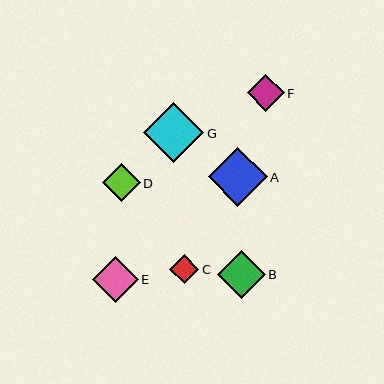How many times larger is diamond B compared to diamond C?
Diamond B is approximately 1.6 times the size of diamond C.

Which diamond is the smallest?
Diamond C is the smallest with a size of approximately 30 pixels.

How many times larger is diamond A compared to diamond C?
Diamond A is approximately 2.0 times the size of diamond C.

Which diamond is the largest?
Diamond G is the largest with a size of approximately 60 pixels.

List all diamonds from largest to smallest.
From largest to smallest: G, A, B, E, D, F, C.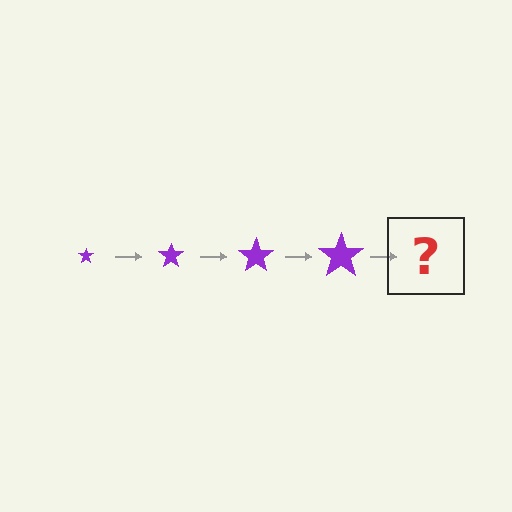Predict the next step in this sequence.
The next step is a purple star, larger than the previous one.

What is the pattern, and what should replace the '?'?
The pattern is that the star gets progressively larger each step. The '?' should be a purple star, larger than the previous one.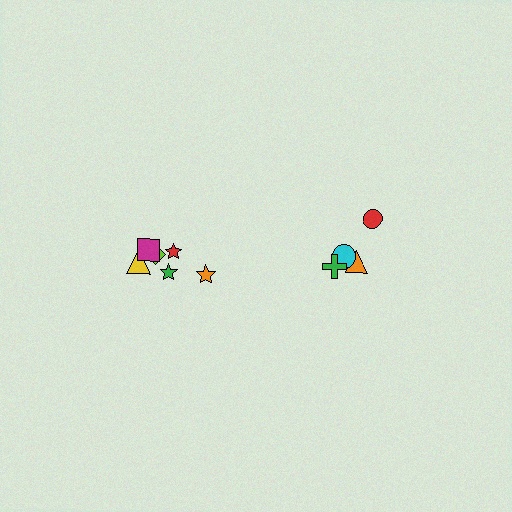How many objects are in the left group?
There are 6 objects.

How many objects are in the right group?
There are 4 objects.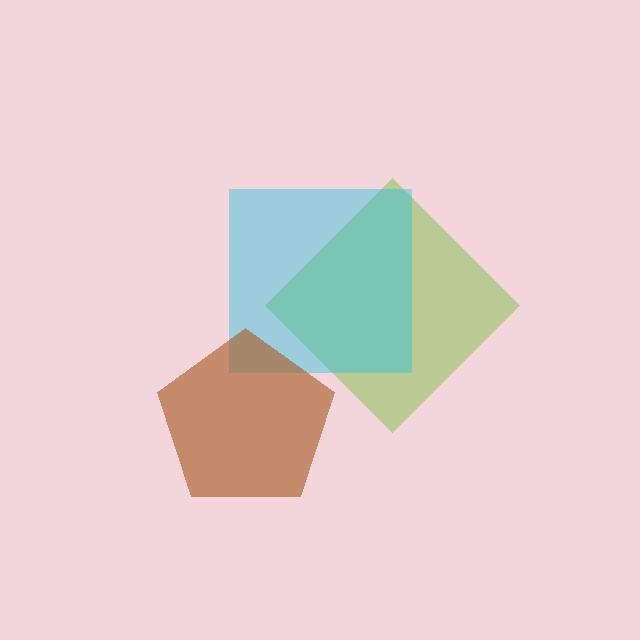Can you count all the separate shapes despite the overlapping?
Yes, there are 3 separate shapes.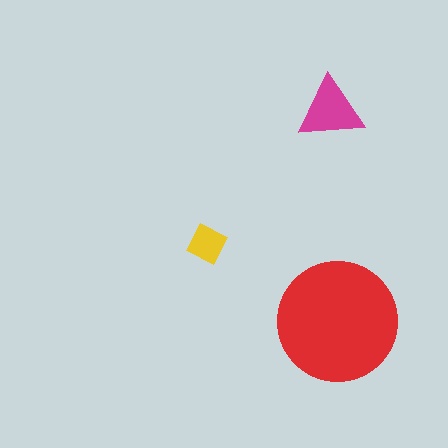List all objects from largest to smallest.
The red circle, the magenta triangle, the yellow diamond.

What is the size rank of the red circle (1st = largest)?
1st.